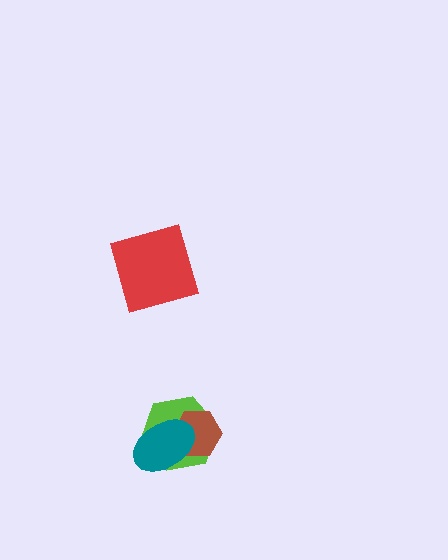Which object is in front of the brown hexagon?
The teal ellipse is in front of the brown hexagon.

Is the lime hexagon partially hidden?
Yes, it is partially covered by another shape.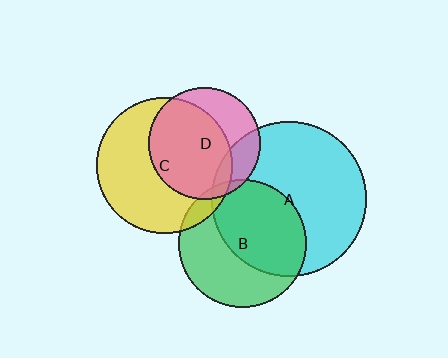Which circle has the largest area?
Circle A (cyan).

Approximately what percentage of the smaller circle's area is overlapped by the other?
Approximately 55%.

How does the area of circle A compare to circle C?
Approximately 1.3 times.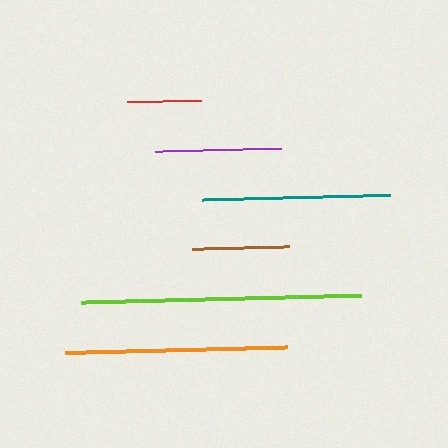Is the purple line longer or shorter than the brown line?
The purple line is longer than the brown line.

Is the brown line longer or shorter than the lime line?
The lime line is longer than the brown line.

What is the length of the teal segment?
The teal segment is approximately 188 pixels long.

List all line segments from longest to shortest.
From longest to shortest: lime, orange, teal, purple, brown, red.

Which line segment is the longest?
The lime line is the longest at approximately 280 pixels.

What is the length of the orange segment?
The orange segment is approximately 222 pixels long.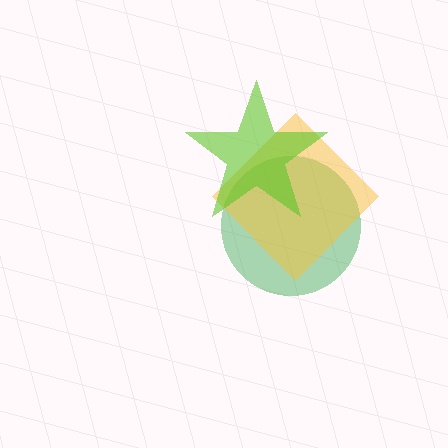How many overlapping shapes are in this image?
There are 3 overlapping shapes in the image.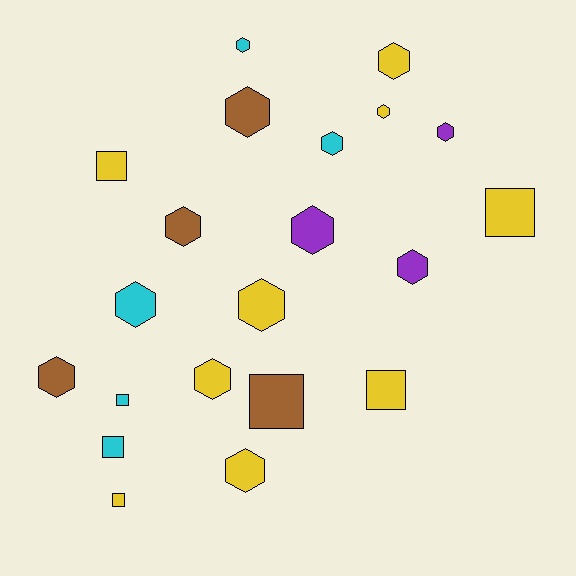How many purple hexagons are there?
There are 3 purple hexagons.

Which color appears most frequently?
Yellow, with 9 objects.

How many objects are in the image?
There are 21 objects.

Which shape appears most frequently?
Hexagon, with 14 objects.